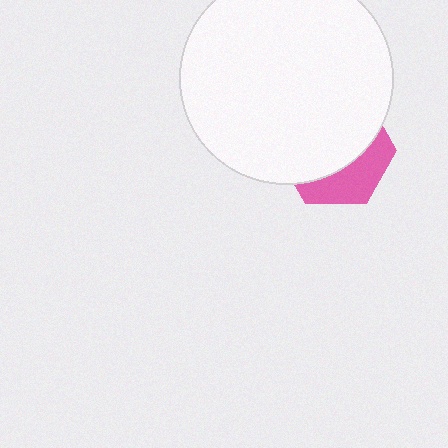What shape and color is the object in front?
The object in front is a white circle.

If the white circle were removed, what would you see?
You would see the complete pink hexagon.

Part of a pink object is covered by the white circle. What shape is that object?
It is a hexagon.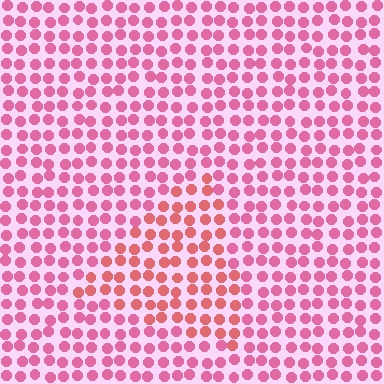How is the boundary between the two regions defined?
The boundary is defined purely by a slight shift in hue (about 26 degrees). Spacing, size, and orientation are identical on both sides.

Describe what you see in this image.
The image is filled with small pink elements in a uniform arrangement. A triangle-shaped region is visible where the elements are tinted to a slightly different hue, forming a subtle color boundary.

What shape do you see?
I see a triangle.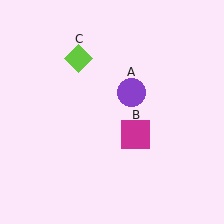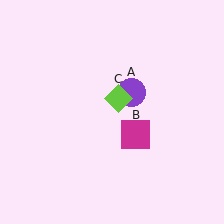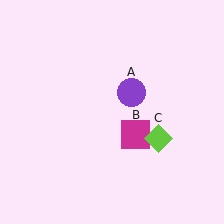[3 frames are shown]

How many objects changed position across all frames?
1 object changed position: lime diamond (object C).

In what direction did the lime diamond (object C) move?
The lime diamond (object C) moved down and to the right.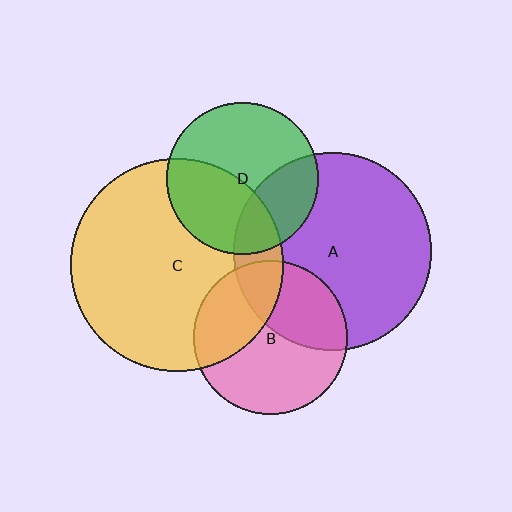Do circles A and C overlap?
Yes.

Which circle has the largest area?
Circle C (yellow).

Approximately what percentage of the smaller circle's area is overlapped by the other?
Approximately 15%.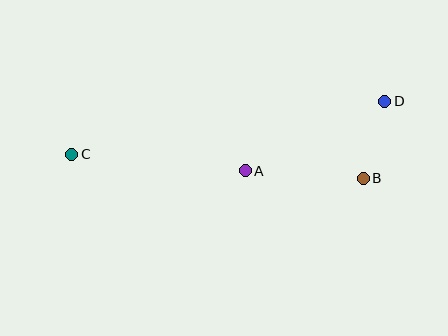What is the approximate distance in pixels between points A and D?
The distance between A and D is approximately 156 pixels.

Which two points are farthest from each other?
Points C and D are farthest from each other.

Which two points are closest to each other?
Points B and D are closest to each other.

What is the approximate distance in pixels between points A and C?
The distance between A and C is approximately 174 pixels.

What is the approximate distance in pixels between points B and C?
The distance between B and C is approximately 292 pixels.